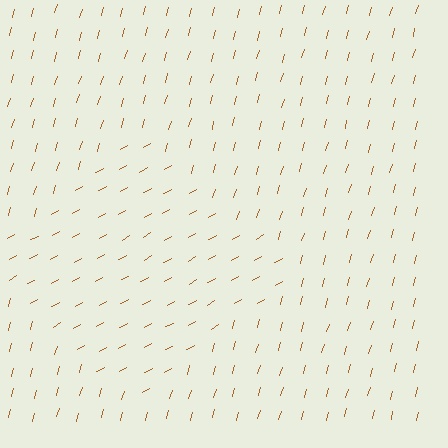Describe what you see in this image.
The image is filled with small brown line segments. A diamond region in the image has lines oriented differently from the surrounding lines, creating a visible texture boundary.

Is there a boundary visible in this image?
Yes, there is a texture boundary formed by a change in line orientation.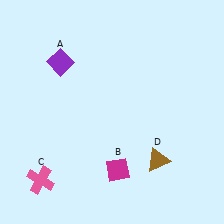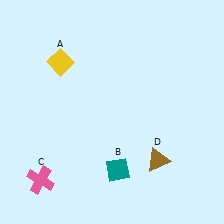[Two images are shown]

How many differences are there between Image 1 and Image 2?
There are 2 differences between the two images.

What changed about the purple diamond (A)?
In Image 1, A is purple. In Image 2, it changed to yellow.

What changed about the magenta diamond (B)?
In Image 1, B is magenta. In Image 2, it changed to teal.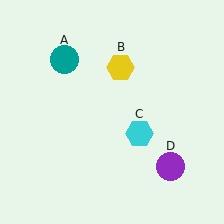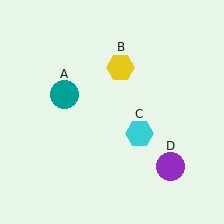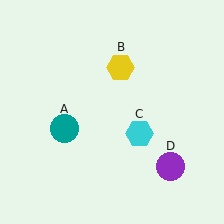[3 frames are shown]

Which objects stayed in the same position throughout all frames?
Yellow hexagon (object B) and cyan hexagon (object C) and purple circle (object D) remained stationary.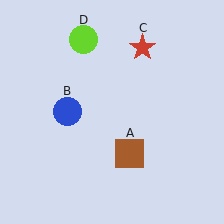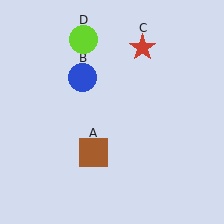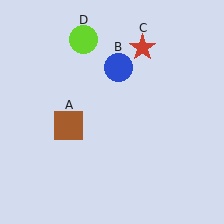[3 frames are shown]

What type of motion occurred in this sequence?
The brown square (object A), blue circle (object B) rotated clockwise around the center of the scene.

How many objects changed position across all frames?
2 objects changed position: brown square (object A), blue circle (object B).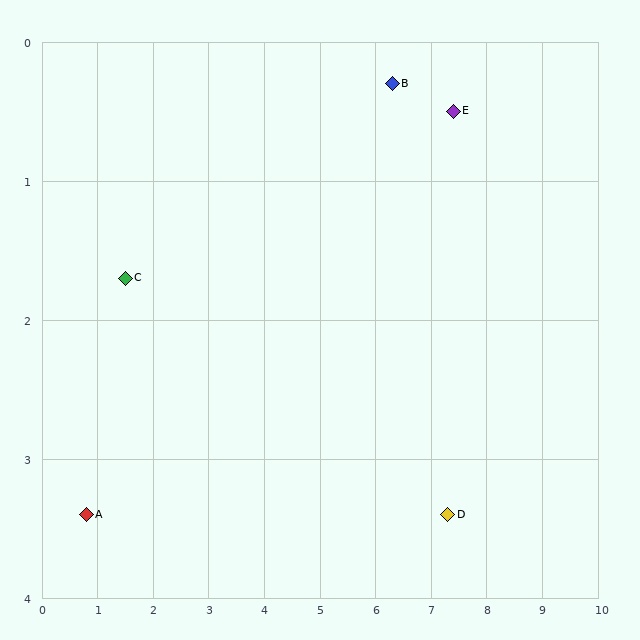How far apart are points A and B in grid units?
Points A and B are about 6.3 grid units apart.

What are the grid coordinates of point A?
Point A is at approximately (0.8, 3.4).